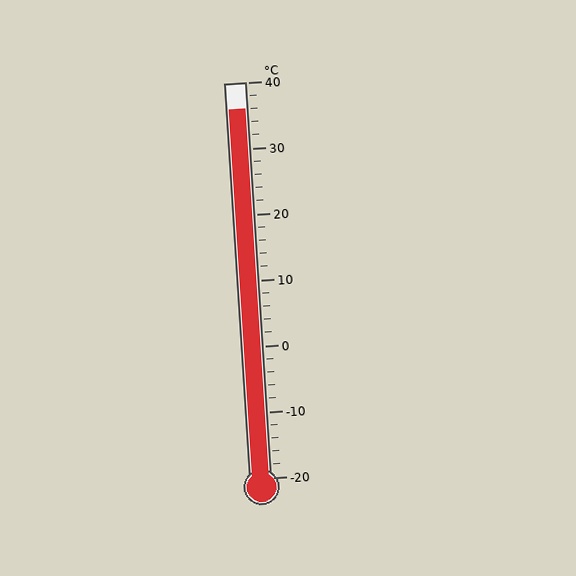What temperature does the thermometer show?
The thermometer shows approximately 36°C.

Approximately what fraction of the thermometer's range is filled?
The thermometer is filled to approximately 95% of its range.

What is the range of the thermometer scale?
The thermometer scale ranges from -20°C to 40°C.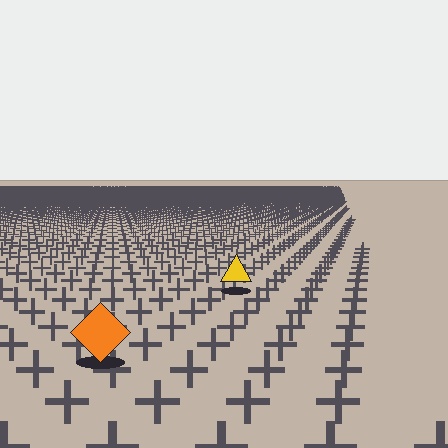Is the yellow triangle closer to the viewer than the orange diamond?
No. The orange diamond is closer — you can tell from the texture gradient: the ground texture is coarser near it.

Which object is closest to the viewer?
The orange diamond is closest. The texture marks near it are larger and more spread out.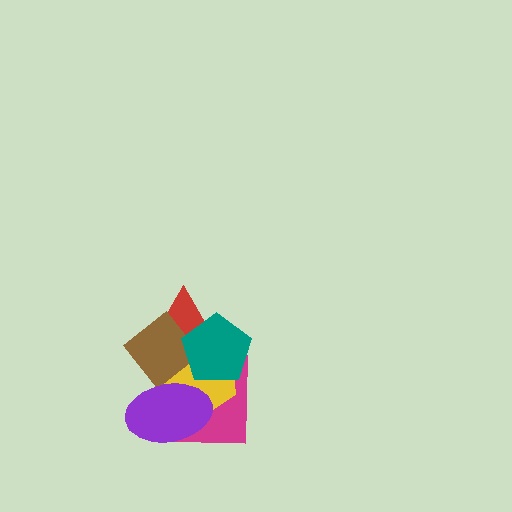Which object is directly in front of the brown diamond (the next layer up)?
The teal pentagon is directly in front of the brown diamond.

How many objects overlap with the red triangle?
5 objects overlap with the red triangle.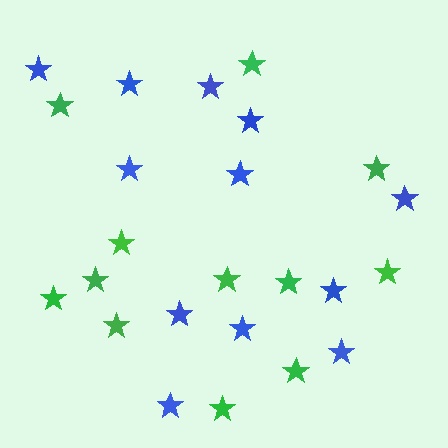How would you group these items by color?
There are 2 groups: one group of blue stars (12) and one group of green stars (12).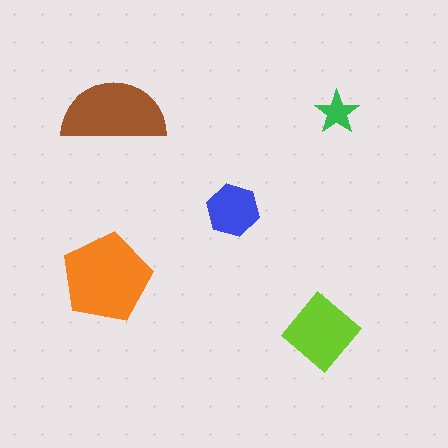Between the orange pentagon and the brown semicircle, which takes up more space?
The orange pentagon.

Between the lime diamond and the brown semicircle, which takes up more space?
The brown semicircle.